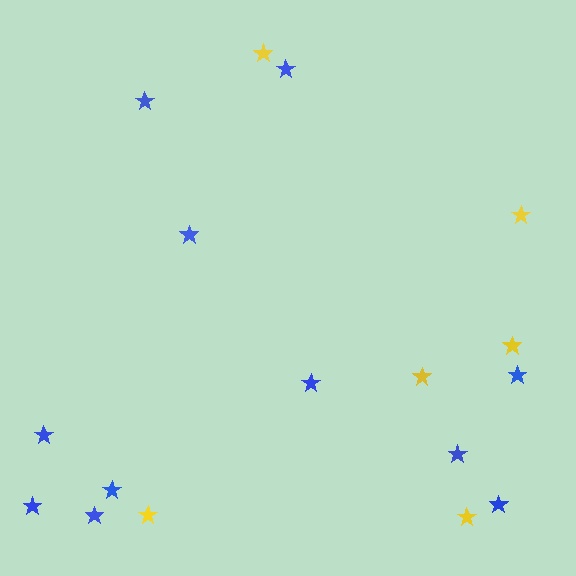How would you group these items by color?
There are 2 groups: one group of blue stars (11) and one group of yellow stars (6).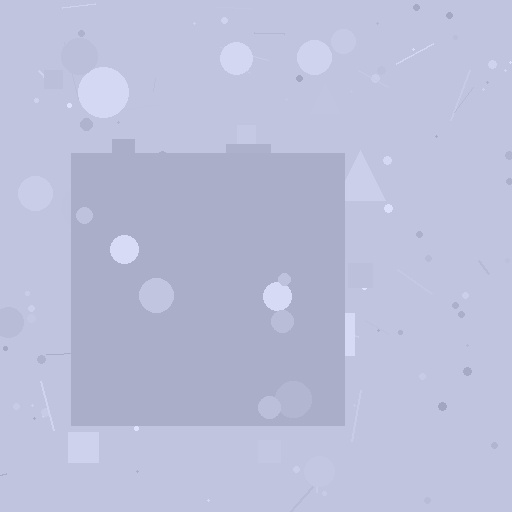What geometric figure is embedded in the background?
A square is embedded in the background.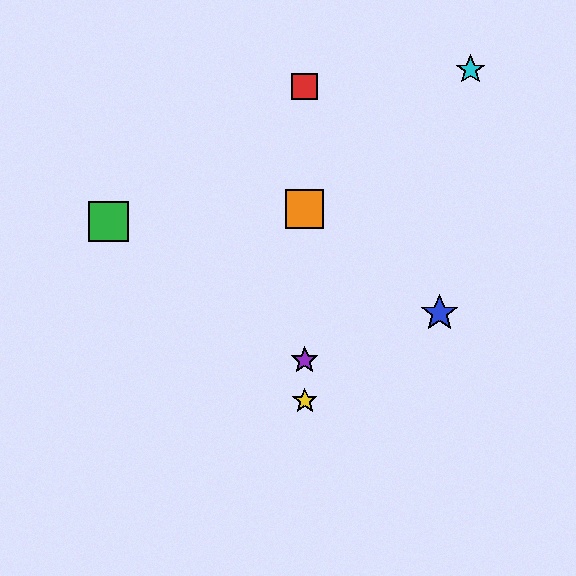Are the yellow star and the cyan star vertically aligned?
No, the yellow star is at x≈305 and the cyan star is at x≈471.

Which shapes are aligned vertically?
The red square, the yellow star, the purple star, the orange square are aligned vertically.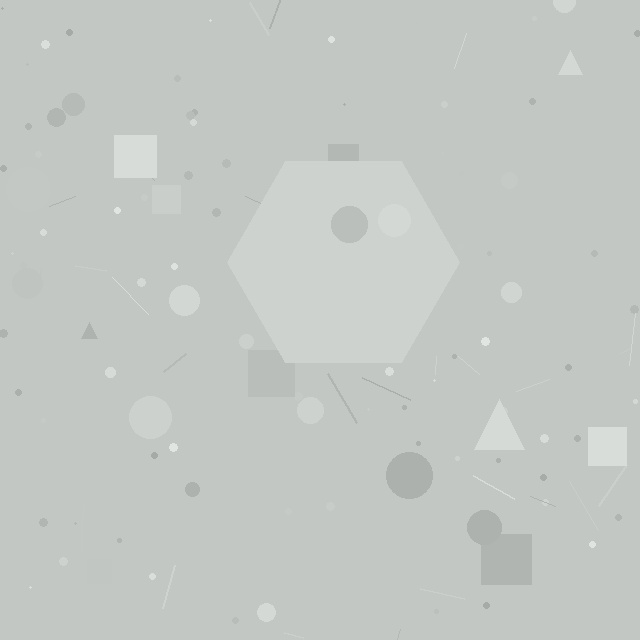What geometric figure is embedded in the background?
A hexagon is embedded in the background.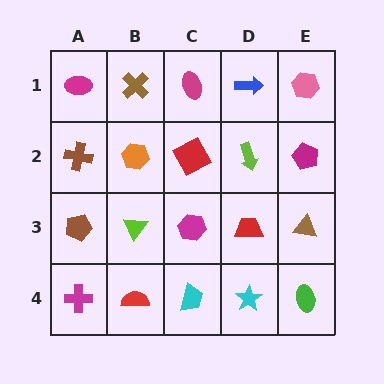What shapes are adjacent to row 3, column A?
A brown cross (row 2, column A), a magenta cross (row 4, column A), a lime triangle (row 3, column B).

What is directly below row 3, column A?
A magenta cross.